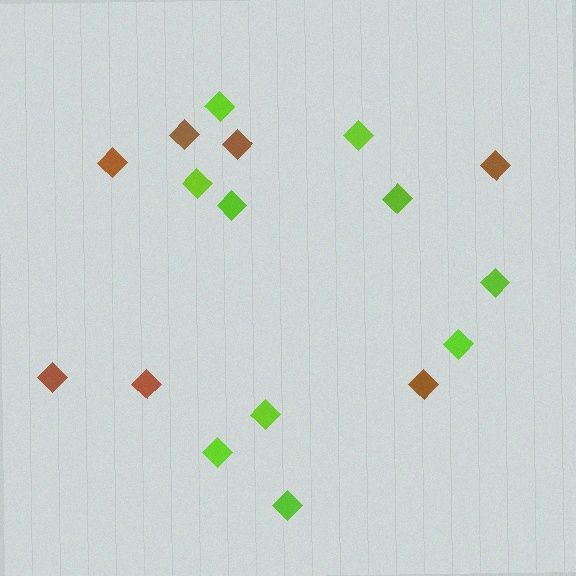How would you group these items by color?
There are 2 groups: one group of brown diamonds (7) and one group of lime diamonds (10).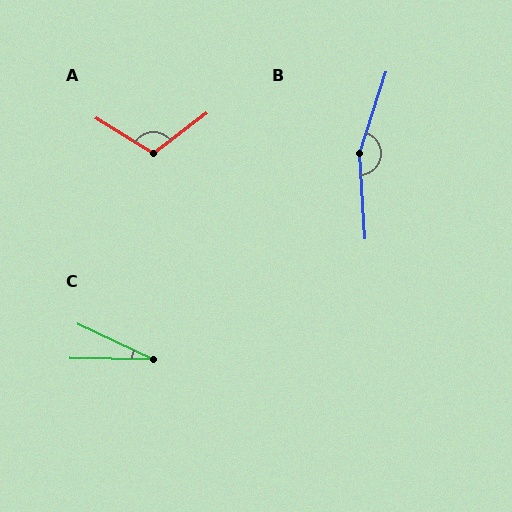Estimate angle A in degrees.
Approximately 111 degrees.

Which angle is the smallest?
C, at approximately 24 degrees.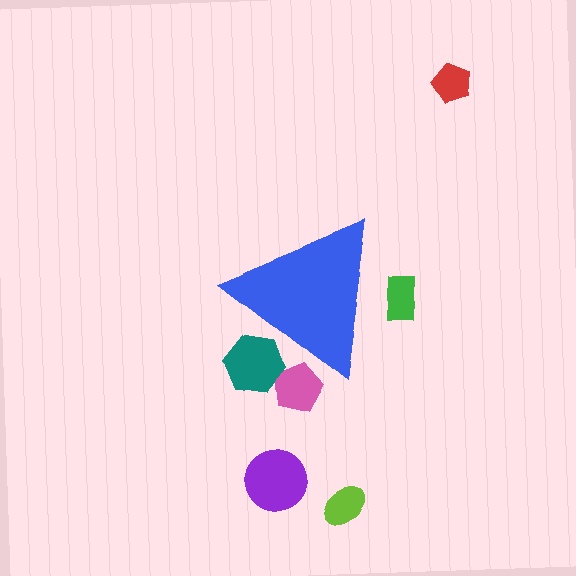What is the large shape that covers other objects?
A blue triangle.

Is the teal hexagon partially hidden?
Yes, the teal hexagon is partially hidden behind the blue triangle.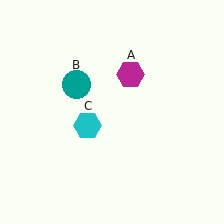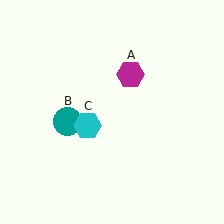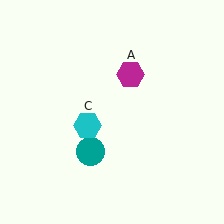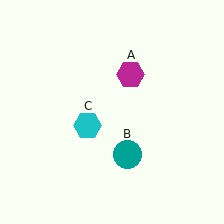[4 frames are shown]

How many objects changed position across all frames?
1 object changed position: teal circle (object B).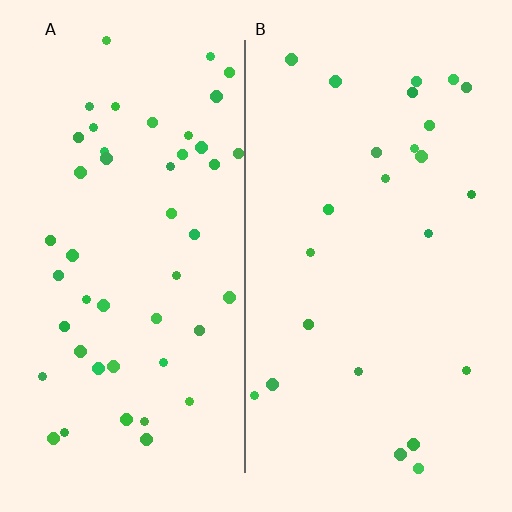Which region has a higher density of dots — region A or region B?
A (the left).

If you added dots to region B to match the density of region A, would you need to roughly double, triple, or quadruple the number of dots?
Approximately double.